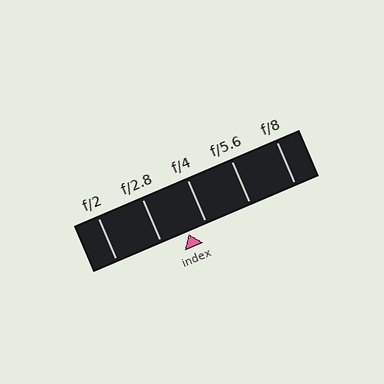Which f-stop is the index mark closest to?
The index mark is closest to f/4.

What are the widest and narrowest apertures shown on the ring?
The widest aperture shown is f/2 and the narrowest is f/8.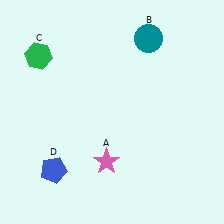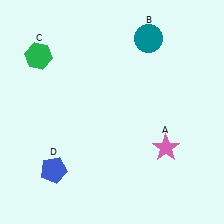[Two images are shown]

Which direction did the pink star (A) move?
The pink star (A) moved right.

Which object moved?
The pink star (A) moved right.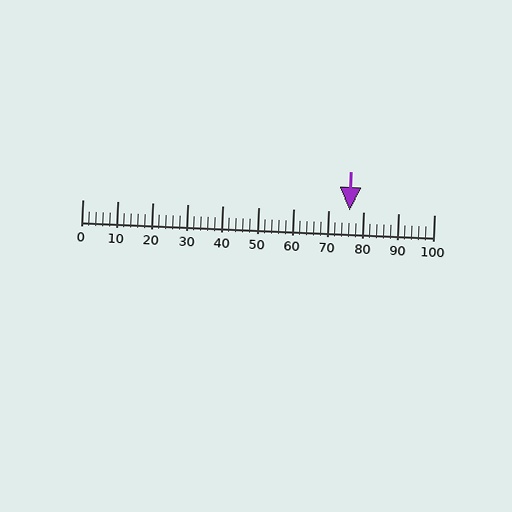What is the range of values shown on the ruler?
The ruler shows values from 0 to 100.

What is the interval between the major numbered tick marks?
The major tick marks are spaced 10 units apart.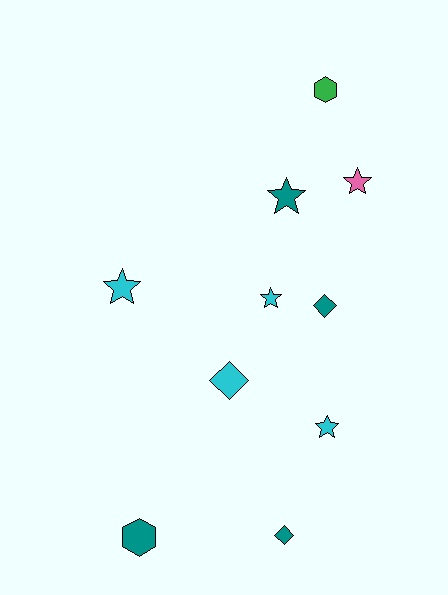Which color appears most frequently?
Cyan, with 4 objects.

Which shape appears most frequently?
Star, with 5 objects.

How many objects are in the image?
There are 10 objects.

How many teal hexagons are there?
There is 1 teal hexagon.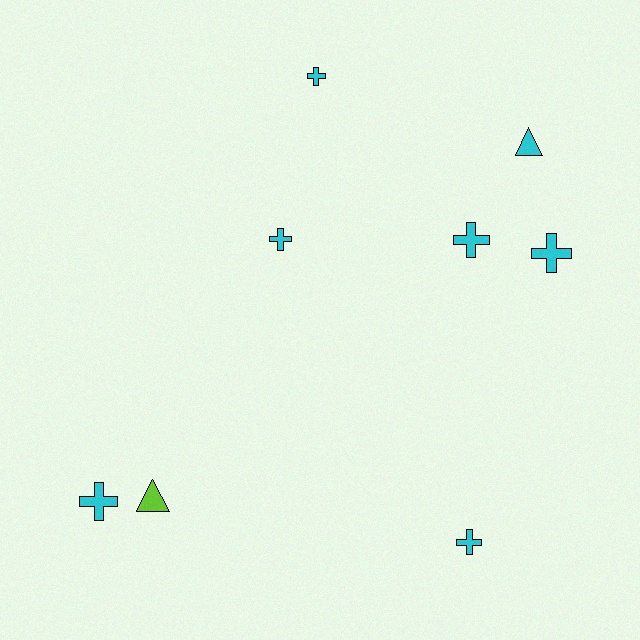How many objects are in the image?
There are 8 objects.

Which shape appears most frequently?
Cross, with 6 objects.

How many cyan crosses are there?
There are 6 cyan crosses.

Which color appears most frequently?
Cyan, with 7 objects.